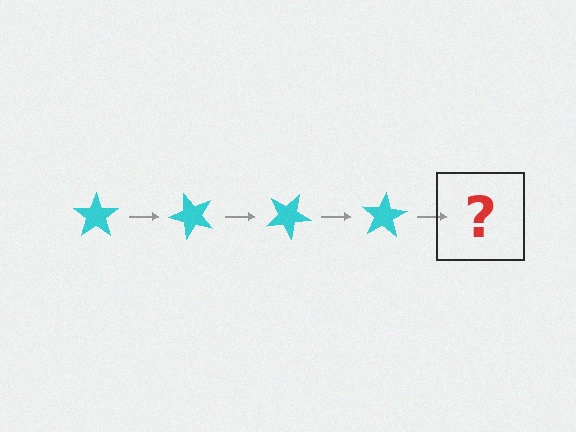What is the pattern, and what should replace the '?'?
The pattern is that the star rotates 50 degrees each step. The '?' should be a cyan star rotated 200 degrees.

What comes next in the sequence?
The next element should be a cyan star rotated 200 degrees.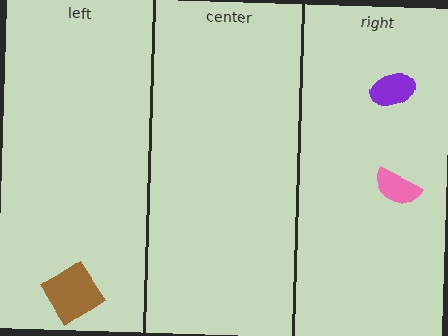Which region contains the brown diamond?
The left region.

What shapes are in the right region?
The purple ellipse, the pink semicircle.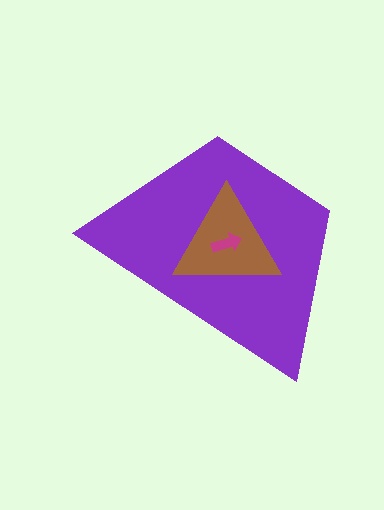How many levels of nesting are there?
3.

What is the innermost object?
The magenta arrow.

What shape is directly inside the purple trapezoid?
The brown triangle.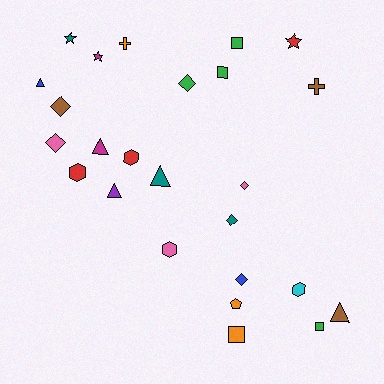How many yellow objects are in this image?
There are no yellow objects.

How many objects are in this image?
There are 25 objects.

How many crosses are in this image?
There are 2 crosses.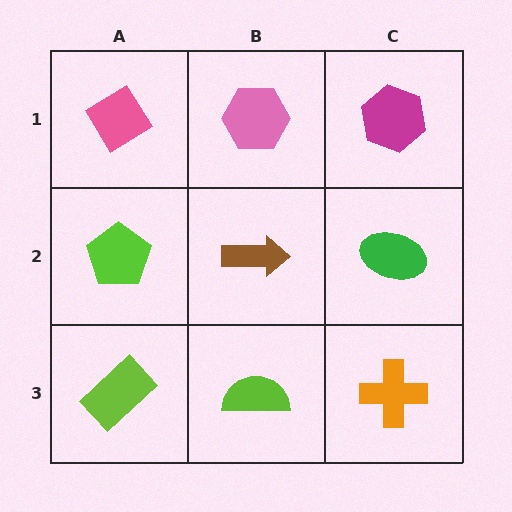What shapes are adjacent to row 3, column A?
A lime pentagon (row 2, column A), a lime semicircle (row 3, column B).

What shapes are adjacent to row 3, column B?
A brown arrow (row 2, column B), a lime rectangle (row 3, column A), an orange cross (row 3, column C).